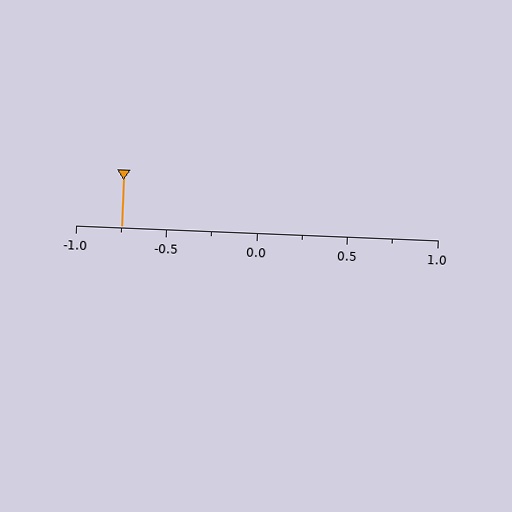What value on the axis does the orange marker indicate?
The marker indicates approximately -0.75.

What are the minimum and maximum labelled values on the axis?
The axis runs from -1.0 to 1.0.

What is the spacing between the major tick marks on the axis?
The major ticks are spaced 0.5 apart.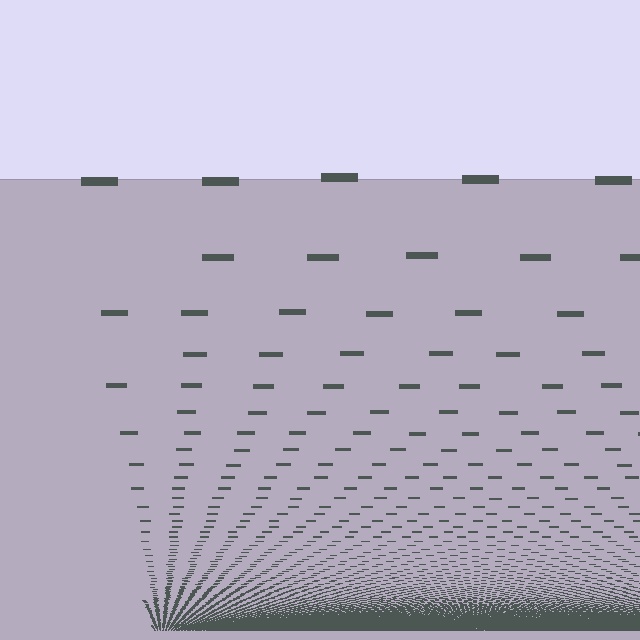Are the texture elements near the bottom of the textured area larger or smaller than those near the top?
Smaller. The gradient is inverted — elements near the bottom are smaller and denser.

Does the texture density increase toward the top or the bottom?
Density increases toward the bottom.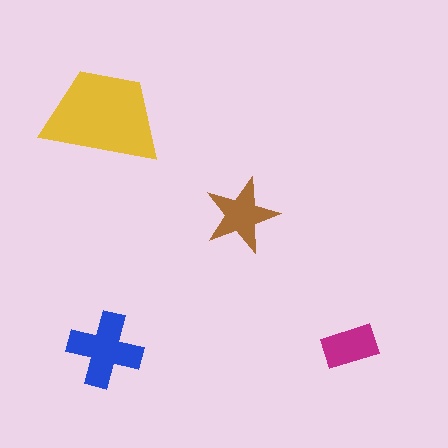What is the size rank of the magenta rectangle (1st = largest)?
4th.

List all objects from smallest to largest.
The magenta rectangle, the brown star, the blue cross, the yellow trapezoid.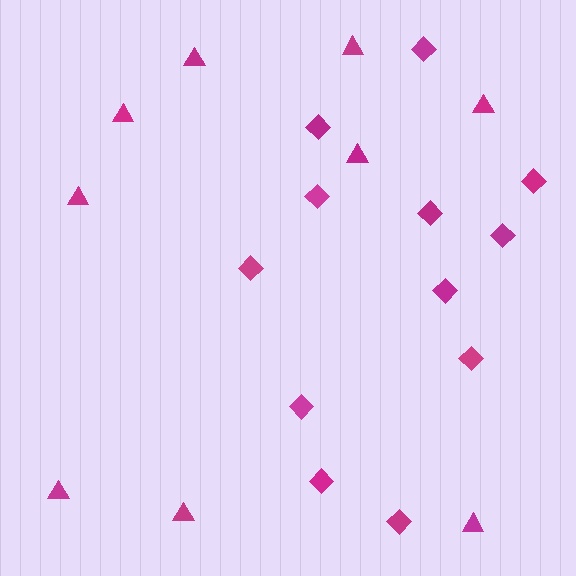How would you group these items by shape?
There are 2 groups: one group of diamonds (12) and one group of triangles (9).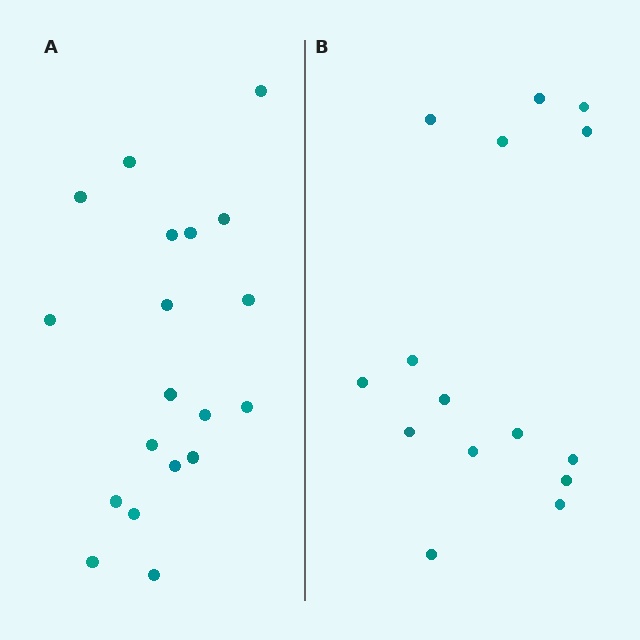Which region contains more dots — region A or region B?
Region A (the left region) has more dots.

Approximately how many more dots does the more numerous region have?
Region A has about 4 more dots than region B.